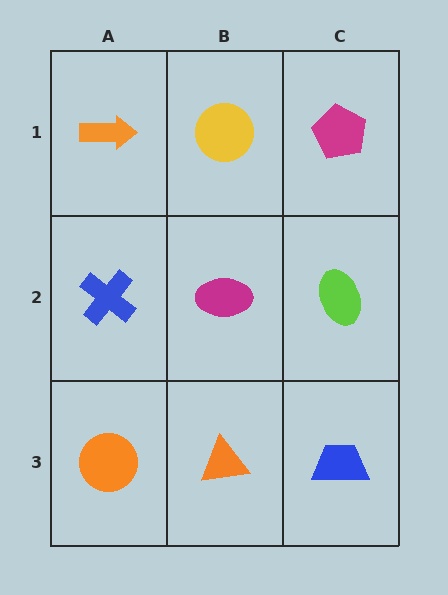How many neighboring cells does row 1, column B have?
3.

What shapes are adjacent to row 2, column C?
A magenta pentagon (row 1, column C), a blue trapezoid (row 3, column C), a magenta ellipse (row 2, column B).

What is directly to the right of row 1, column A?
A yellow circle.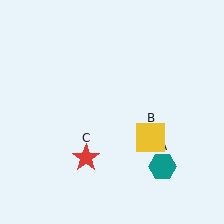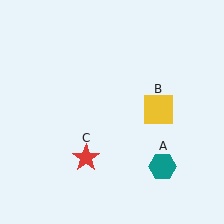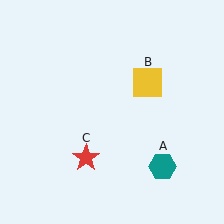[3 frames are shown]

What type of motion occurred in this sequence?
The yellow square (object B) rotated counterclockwise around the center of the scene.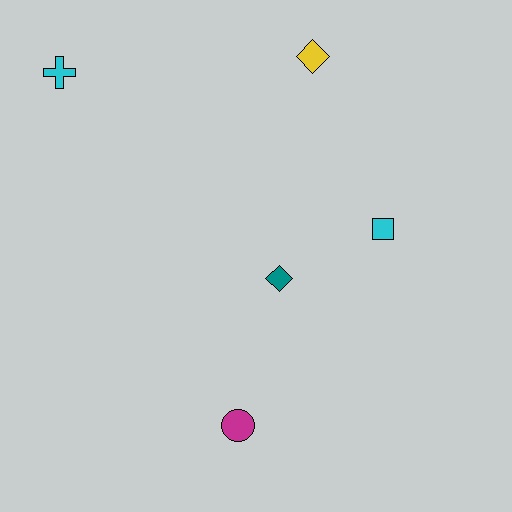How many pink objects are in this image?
There are no pink objects.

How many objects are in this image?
There are 5 objects.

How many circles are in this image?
There is 1 circle.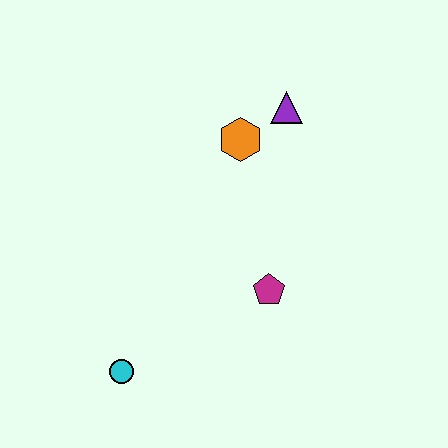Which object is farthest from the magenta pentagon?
The purple triangle is farthest from the magenta pentagon.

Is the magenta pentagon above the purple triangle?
No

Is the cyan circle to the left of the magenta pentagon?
Yes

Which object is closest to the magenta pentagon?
The orange hexagon is closest to the magenta pentagon.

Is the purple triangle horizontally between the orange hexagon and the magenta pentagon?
No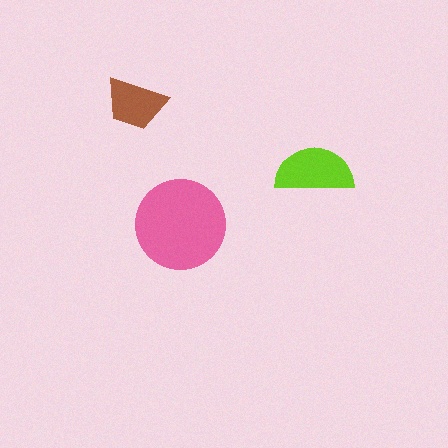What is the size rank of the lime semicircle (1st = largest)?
2nd.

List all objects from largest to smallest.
The pink circle, the lime semicircle, the brown trapezoid.